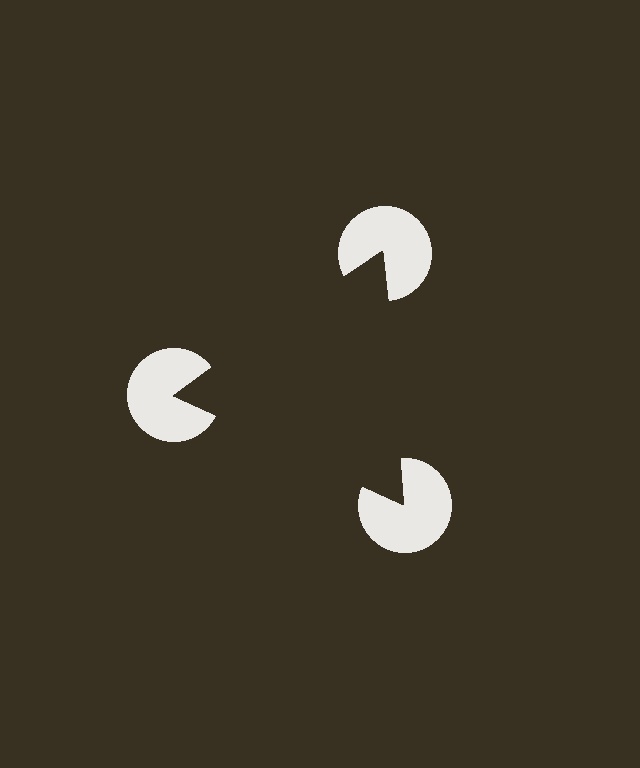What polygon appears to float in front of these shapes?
An illusory triangle — its edges are inferred from the aligned wedge cuts in the pac-man discs, not physically drawn.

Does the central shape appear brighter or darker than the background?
It typically appears slightly darker than the background, even though no actual brightness change is drawn.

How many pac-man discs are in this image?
There are 3 — one at each vertex of the illusory triangle.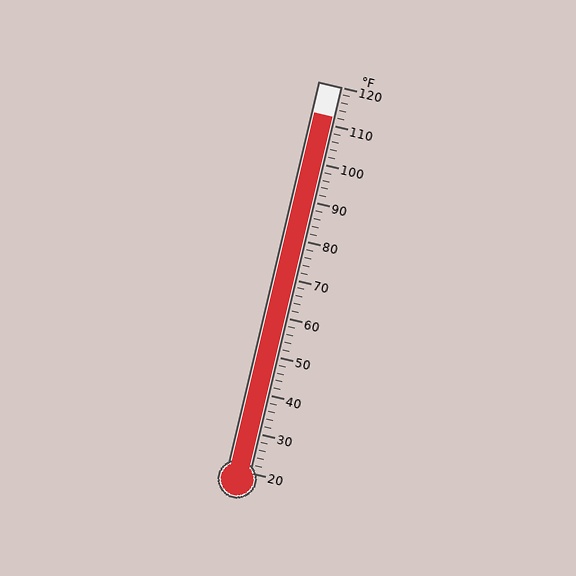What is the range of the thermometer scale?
The thermometer scale ranges from 20°F to 120°F.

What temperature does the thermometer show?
The thermometer shows approximately 112°F.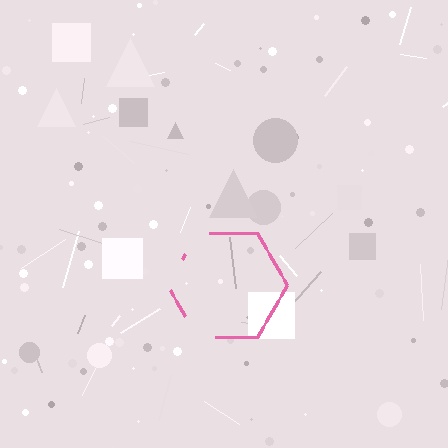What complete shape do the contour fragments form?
The contour fragments form a hexagon.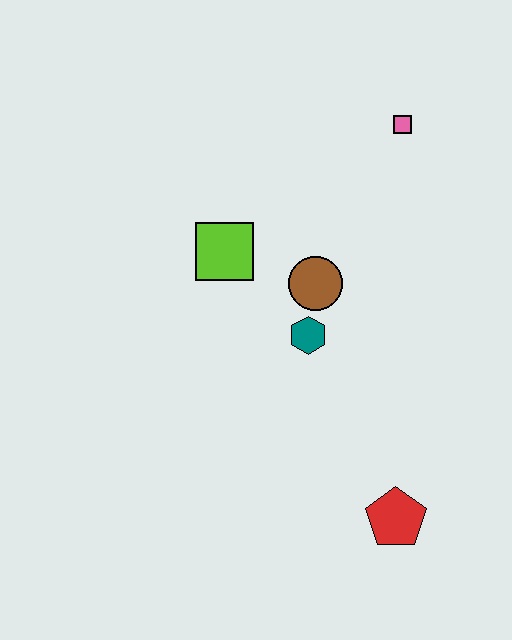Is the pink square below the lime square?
No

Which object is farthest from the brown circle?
The red pentagon is farthest from the brown circle.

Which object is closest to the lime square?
The brown circle is closest to the lime square.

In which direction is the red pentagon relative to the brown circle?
The red pentagon is below the brown circle.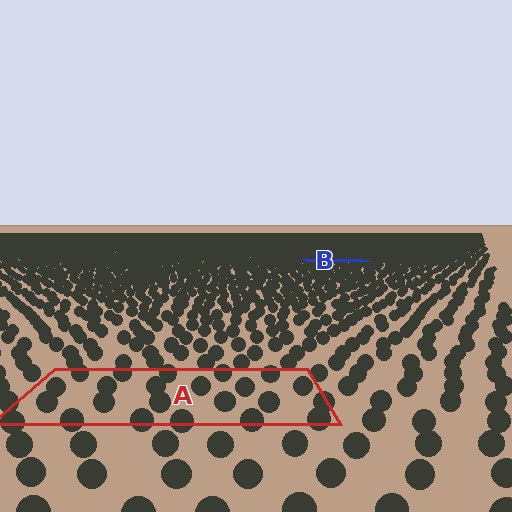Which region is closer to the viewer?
Region A is closer. The texture elements there are larger and more spread out.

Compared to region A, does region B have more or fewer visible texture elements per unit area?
Region B has more texture elements per unit area — they are packed more densely because it is farther away.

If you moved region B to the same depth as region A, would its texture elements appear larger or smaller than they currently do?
They would appear larger. At a closer depth, the same texture elements are projected at a bigger on-screen size.